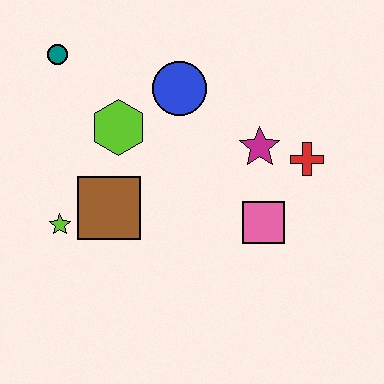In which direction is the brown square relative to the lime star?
The brown square is to the right of the lime star.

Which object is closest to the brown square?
The lime star is closest to the brown square.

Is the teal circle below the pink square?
No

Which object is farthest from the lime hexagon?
The red cross is farthest from the lime hexagon.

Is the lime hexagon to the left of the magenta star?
Yes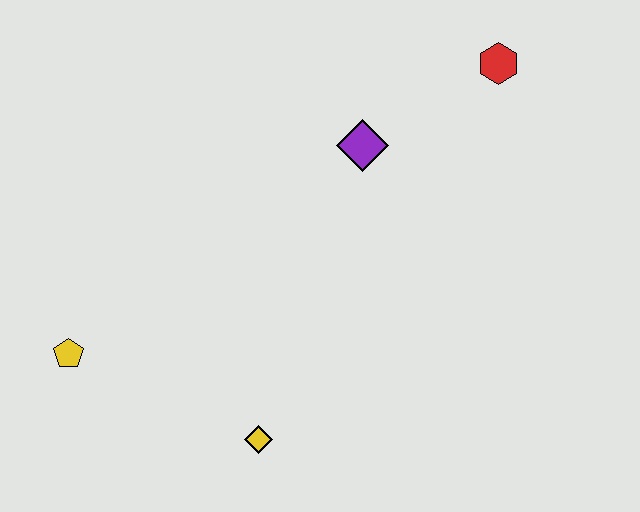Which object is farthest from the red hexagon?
The yellow pentagon is farthest from the red hexagon.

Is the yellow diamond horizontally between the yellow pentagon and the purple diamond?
Yes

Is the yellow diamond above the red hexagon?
No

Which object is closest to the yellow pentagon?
The yellow diamond is closest to the yellow pentagon.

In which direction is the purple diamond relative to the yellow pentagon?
The purple diamond is to the right of the yellow pentagon.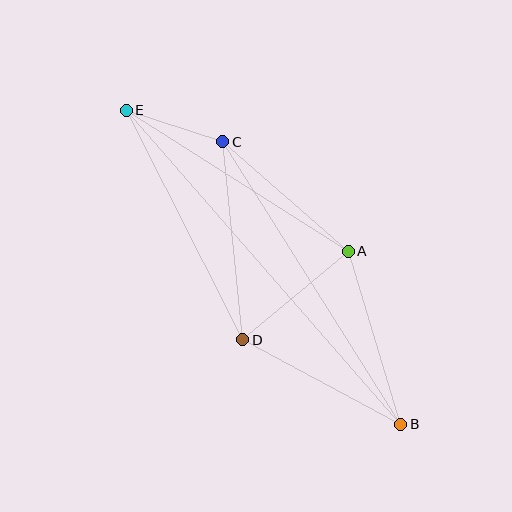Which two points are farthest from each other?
Points B and E are farthest from each other.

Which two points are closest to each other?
Points C and E are closest to each other.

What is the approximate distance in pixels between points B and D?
The distance between B and D is approximately 179 pixels.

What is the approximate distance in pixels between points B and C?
The distance between B and C is approximately 334 pixels.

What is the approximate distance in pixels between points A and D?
The distance between A and D is approximately 138 pixels.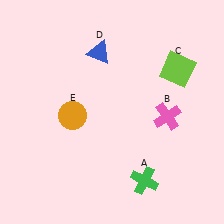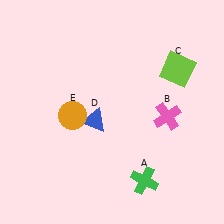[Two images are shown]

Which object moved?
The blue triangle (D) moved down.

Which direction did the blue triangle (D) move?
The blue triangle (D) moved down.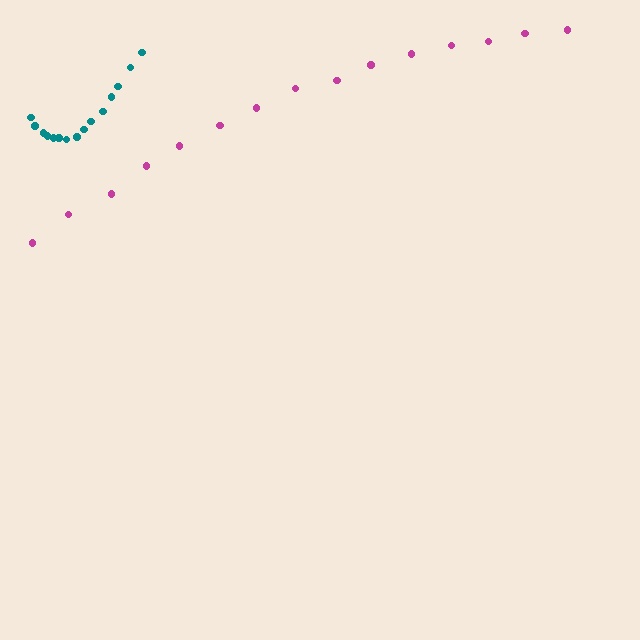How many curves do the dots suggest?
There are 2 distinct paths.